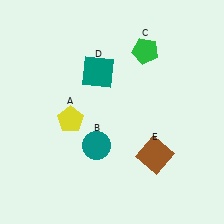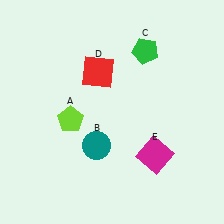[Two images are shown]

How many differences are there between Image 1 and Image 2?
There are 3 differences between the two images.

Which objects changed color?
A changed from yellow to lime. D changed from teal to red. E changed from brown to magenta.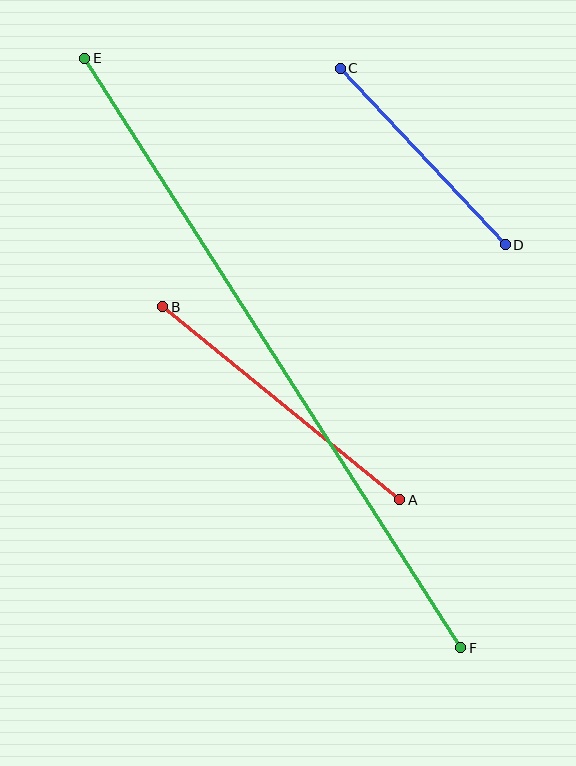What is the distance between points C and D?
The distance is approximately 242 pixels.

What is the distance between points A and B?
The distance is approximately 306 pixels.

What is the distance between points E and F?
The distance is approximately 699 pixels.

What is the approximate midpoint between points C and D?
The midpoint is at approximately (423, 157) pixels.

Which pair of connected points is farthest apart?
Points E and F are farthest apart.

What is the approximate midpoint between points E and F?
The midpoint is at approximately (273, 353) pixels.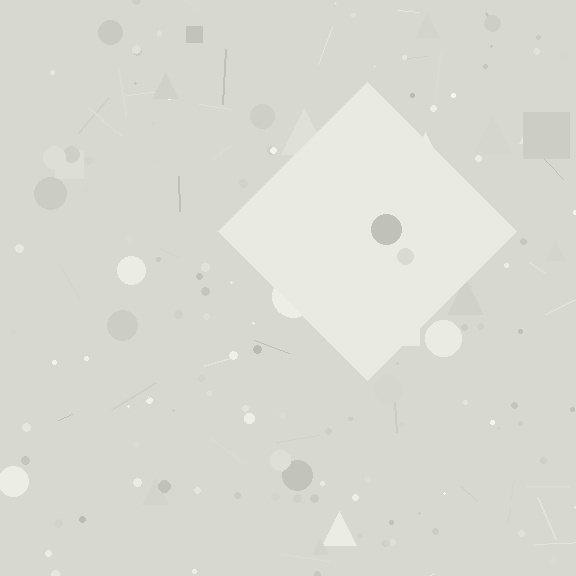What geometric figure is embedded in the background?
A diamond is embedded in the background.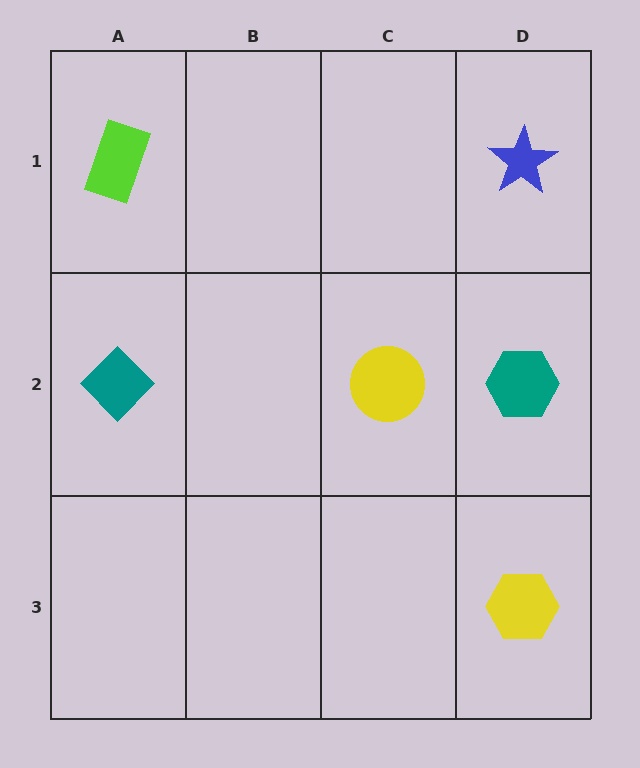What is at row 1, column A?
A lime rectangle.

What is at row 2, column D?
A teal hexagon.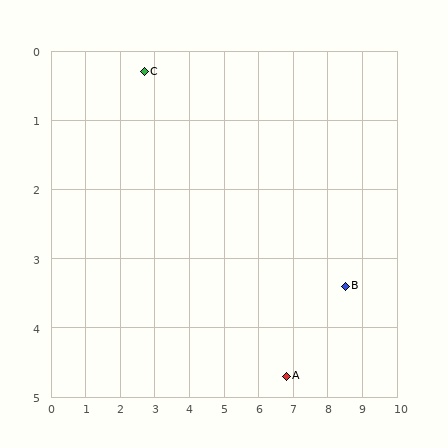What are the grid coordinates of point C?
Point C is at approximately (2.7, 0.3).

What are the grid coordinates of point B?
Point B is at approximately (8.5, 3.4).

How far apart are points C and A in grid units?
Points C and A are about 6.0 grid units apart.